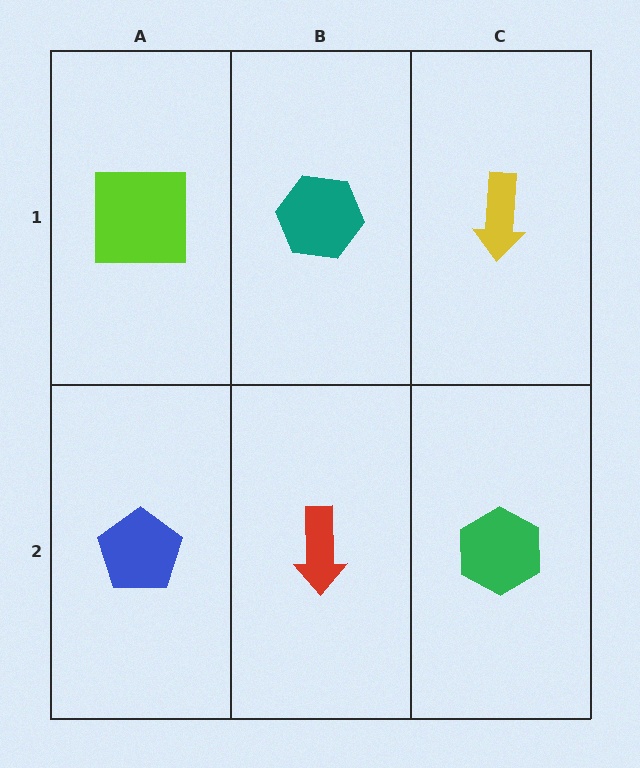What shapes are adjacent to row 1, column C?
A green hexagon (row 2, column C), a teal hexagon (row 1, column B).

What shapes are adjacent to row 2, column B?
A teal hexagon (row 1, column B), a blue pentagon (row 2, column A), a green hexagon (row 2, column C).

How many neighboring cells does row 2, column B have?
3.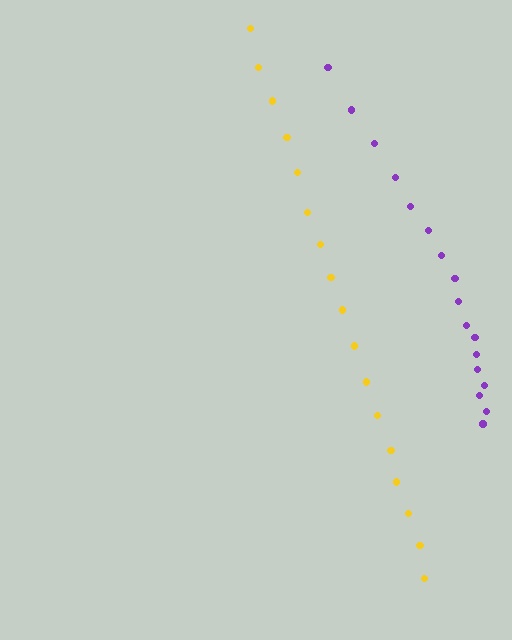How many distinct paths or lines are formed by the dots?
There are 2 distinct paths.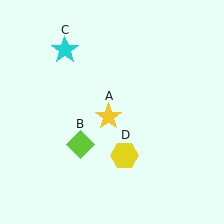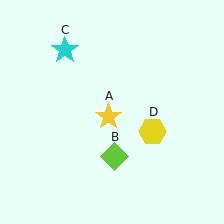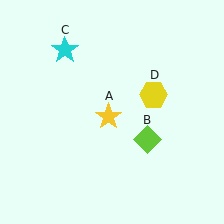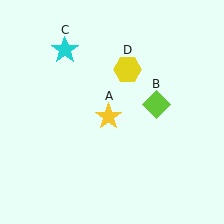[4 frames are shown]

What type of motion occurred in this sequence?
The lime diamond (object B), yellow hexagon (object D) rotated counterclockwise around the center of the scene.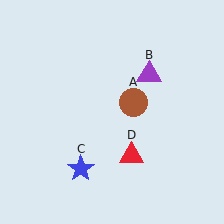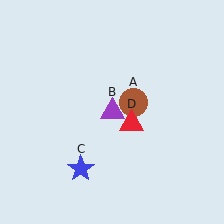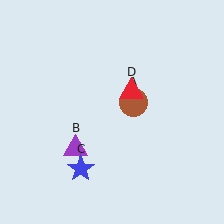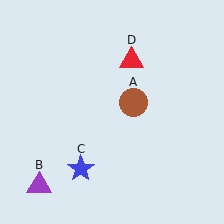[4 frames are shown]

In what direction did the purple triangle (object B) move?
The purple triangle (object B) moved down and to the left.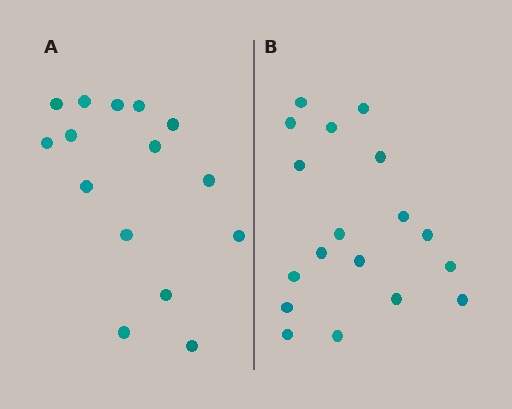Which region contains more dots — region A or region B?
Region B (the right region) has more dots.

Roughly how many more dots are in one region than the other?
Region B has just a few more — roughly 2 or 3 more dots than region A.